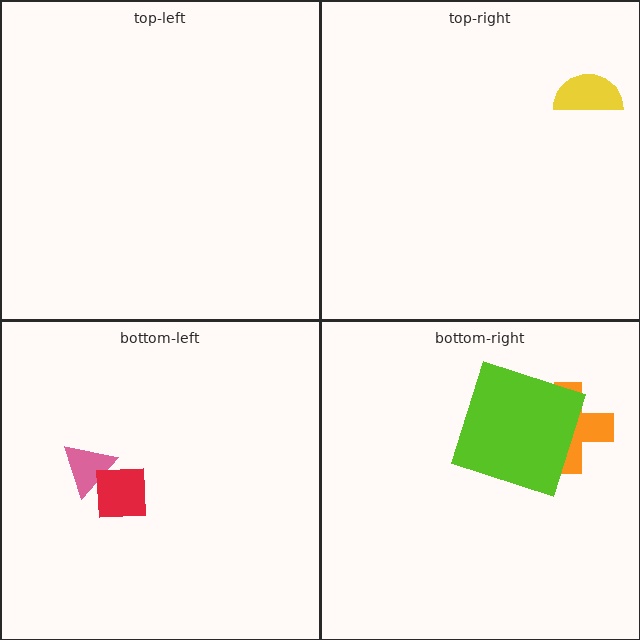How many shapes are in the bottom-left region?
2.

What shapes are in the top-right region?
The yellow semicircle.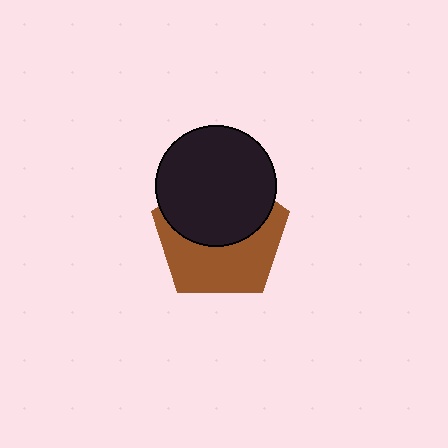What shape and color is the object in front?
The object in front is a black circle.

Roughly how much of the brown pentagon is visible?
About half of it is visible (roughly 51%).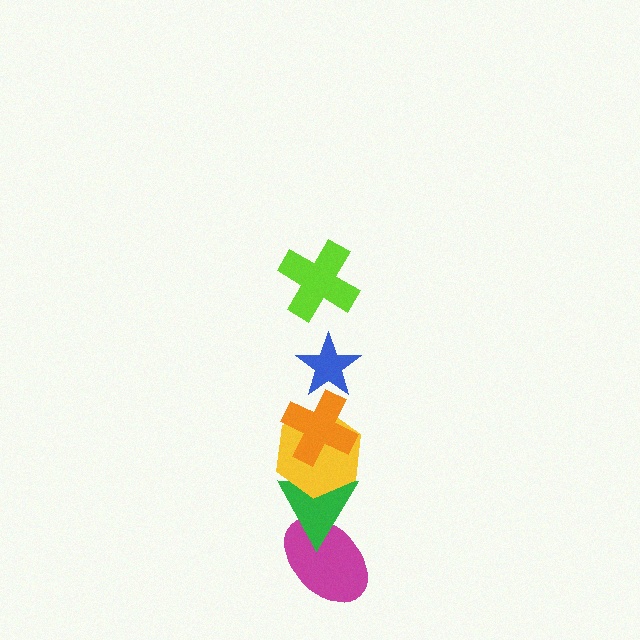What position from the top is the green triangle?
The green triangle is 5th from the top.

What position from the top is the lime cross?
The lime cross is 1st from the top.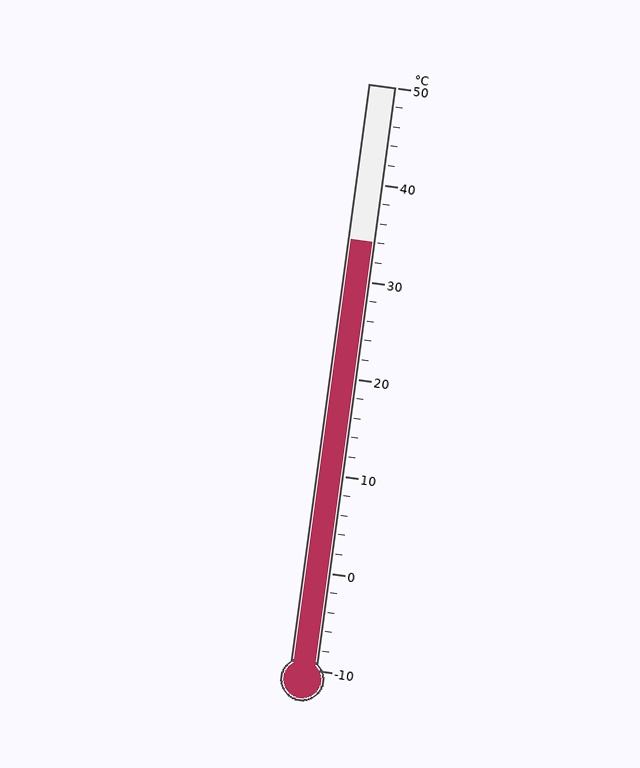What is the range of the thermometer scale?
The thermometer scale ranges from -10°C to 50°C.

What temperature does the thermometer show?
The thermometer shows approximately 34°C.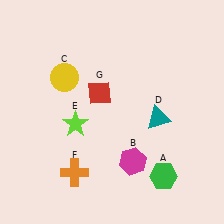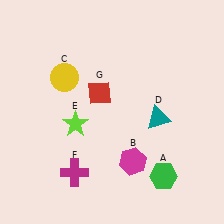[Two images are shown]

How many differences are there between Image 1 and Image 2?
There is 1 difference between the two images.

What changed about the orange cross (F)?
In Image 1, F is orange. In Image 2, it changed to magenta.